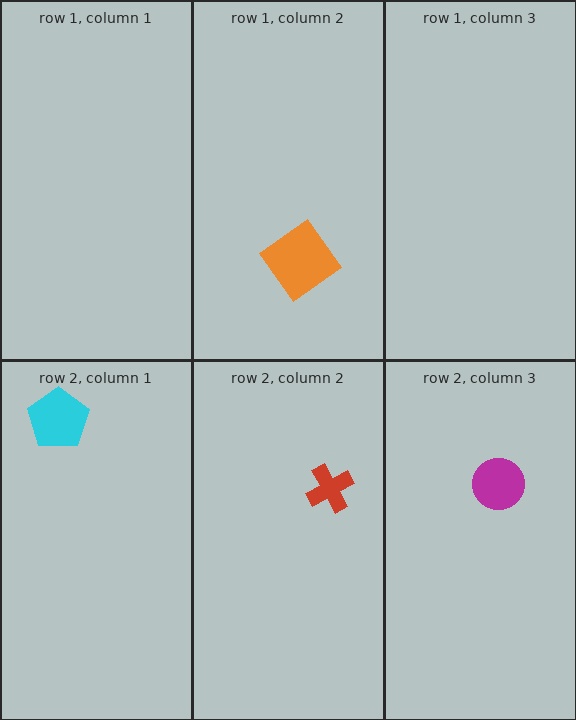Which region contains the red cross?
The row 2, column 2 region.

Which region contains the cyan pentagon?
The row 2, column 1 region.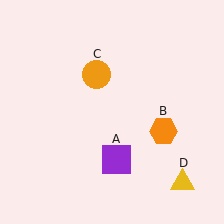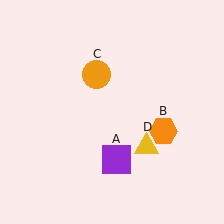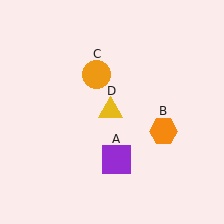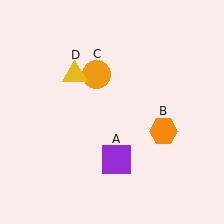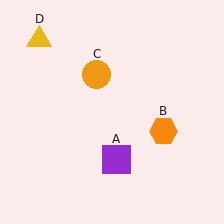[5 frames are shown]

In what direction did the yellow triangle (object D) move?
The yellow triangle (object D) moved up and to the left.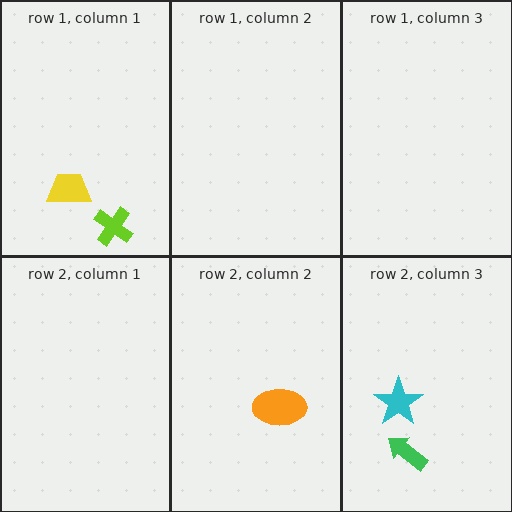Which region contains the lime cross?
The row 1, column 1 region.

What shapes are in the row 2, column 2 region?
The orange ellipse.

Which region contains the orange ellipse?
The row 2, column 2 region.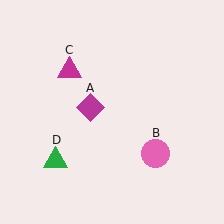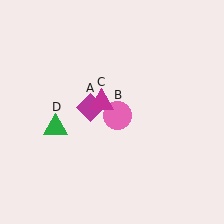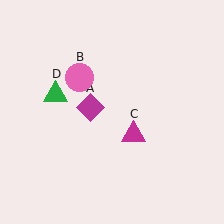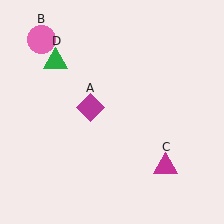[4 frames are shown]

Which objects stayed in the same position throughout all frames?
Magenta diamond (object A) remained stationary.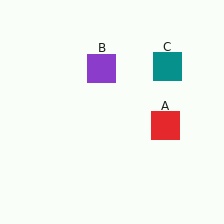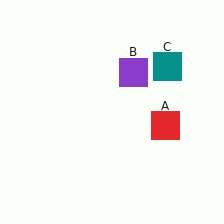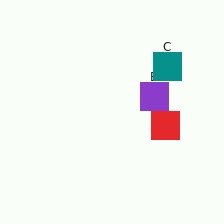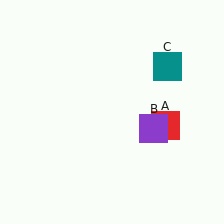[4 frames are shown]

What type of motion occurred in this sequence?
The purple square (object B) rotated clockwise around the center of the scene.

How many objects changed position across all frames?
1 object changed position: purple square (object B).